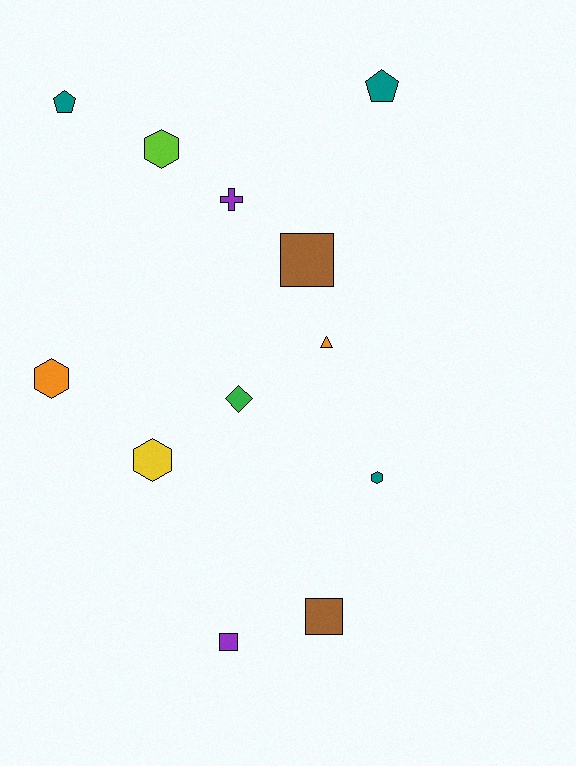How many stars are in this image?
There are no stars.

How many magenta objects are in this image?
There are no magenta objects.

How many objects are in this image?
There are 12 objects.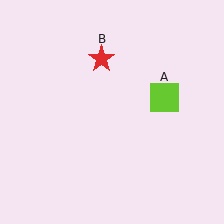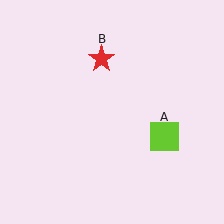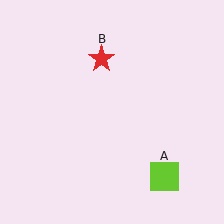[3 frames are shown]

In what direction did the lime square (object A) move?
The lime square (object A) moved down.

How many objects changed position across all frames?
1 object changed position: lime square (object A).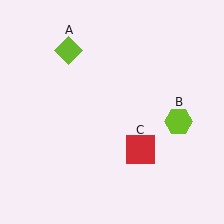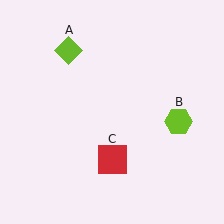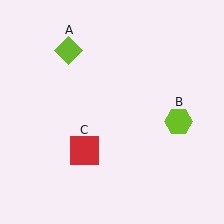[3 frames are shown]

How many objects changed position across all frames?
1 object changed position: red square (object C).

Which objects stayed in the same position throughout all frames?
Lime diamond (object A) and lime hexagon (object B) remained stationary.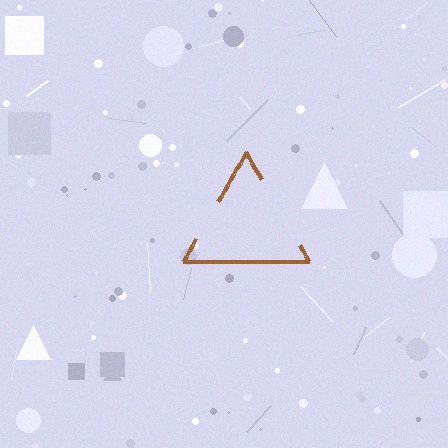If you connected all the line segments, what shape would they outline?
They would outline a triangle.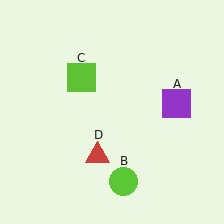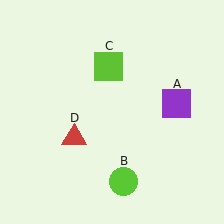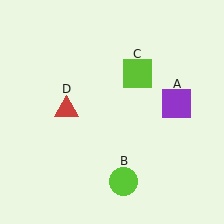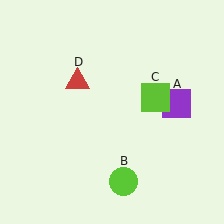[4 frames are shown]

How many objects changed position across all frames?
2 objects changed position: lime square (object C), red triangle (object D).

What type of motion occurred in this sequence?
The lime square (object C), red triangle (object D) rotated clockwise around the center of the scene.